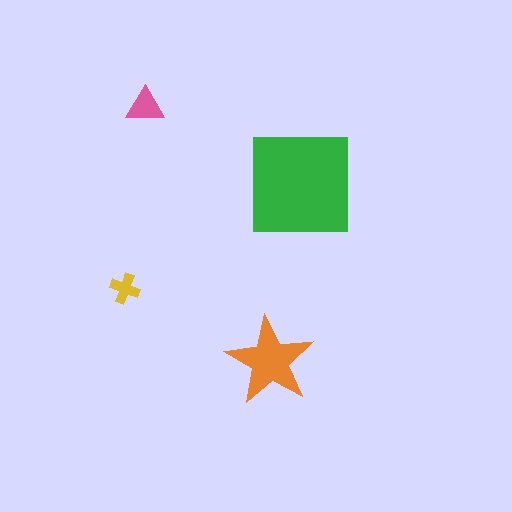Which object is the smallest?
The yellow cross.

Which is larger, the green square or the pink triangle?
The green square.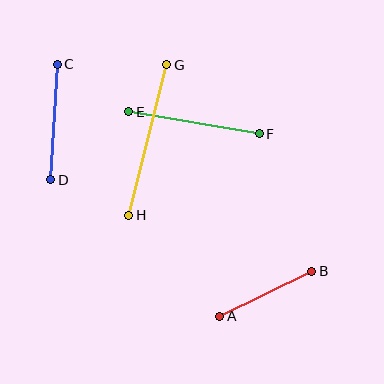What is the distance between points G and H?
The distance is approximately 155 pixels.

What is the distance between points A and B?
The distance is approximately 102 pixels.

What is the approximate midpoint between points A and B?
The midpoint is at approximately (266, 294) pixels.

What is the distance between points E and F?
The distance is approximately 132 pixels.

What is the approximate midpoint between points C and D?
The midpoint is at approximately (54, 122) pixels.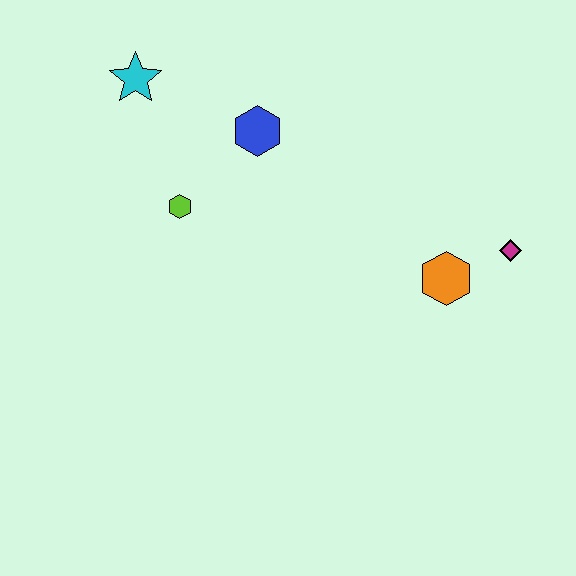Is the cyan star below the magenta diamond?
No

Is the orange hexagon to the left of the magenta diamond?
Yes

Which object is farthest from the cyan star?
The magenta diamond is farthest from the cyan star.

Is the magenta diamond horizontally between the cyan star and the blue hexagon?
No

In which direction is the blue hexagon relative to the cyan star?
The blue hexagon is to the right of the cyan star.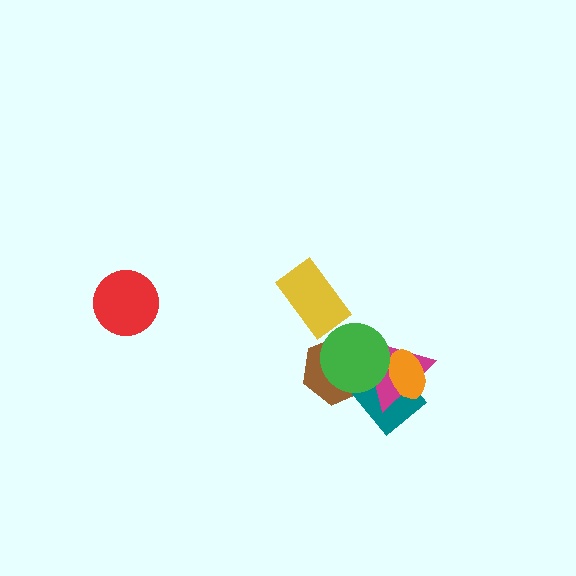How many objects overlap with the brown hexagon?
3 objects overlap with the brown hexagon.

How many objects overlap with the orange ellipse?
2 objects overlap with the orange ellipse.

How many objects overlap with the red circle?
0 objects overlap with the red circle.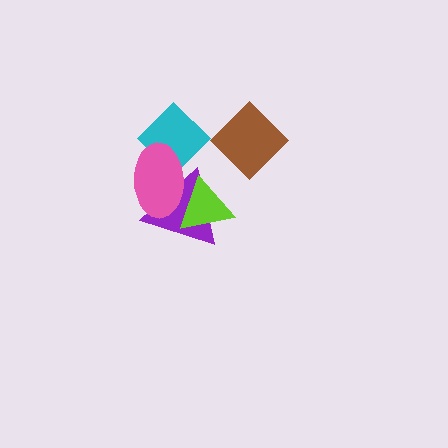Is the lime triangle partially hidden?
Yes, it is partially covered by another shape.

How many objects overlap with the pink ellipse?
3 objects overlap with the pink ellipse.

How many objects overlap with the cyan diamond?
2 objects overlap with the cyan diamond.